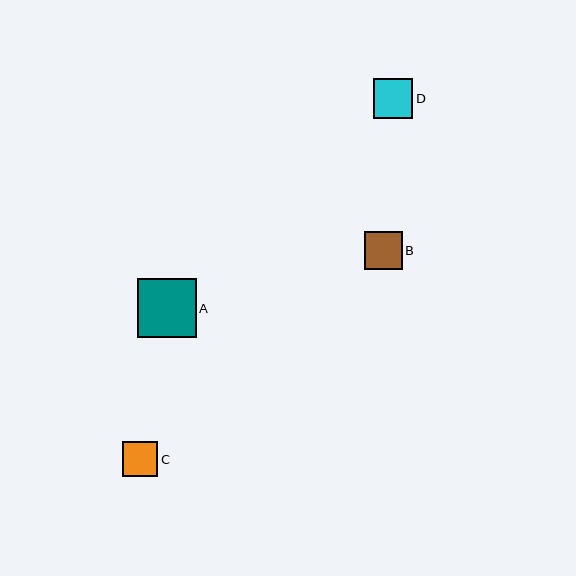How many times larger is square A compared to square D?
Square A is approximately 1.5 times the size of square D.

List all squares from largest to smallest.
From largest to smallest: A, D, B, C.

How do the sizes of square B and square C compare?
Square B and square C are approximately the same size.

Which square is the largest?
Square A is the largest with a size of approximately 59 pixels.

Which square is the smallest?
Square C is the smallest with a size of approximately 35 pixels.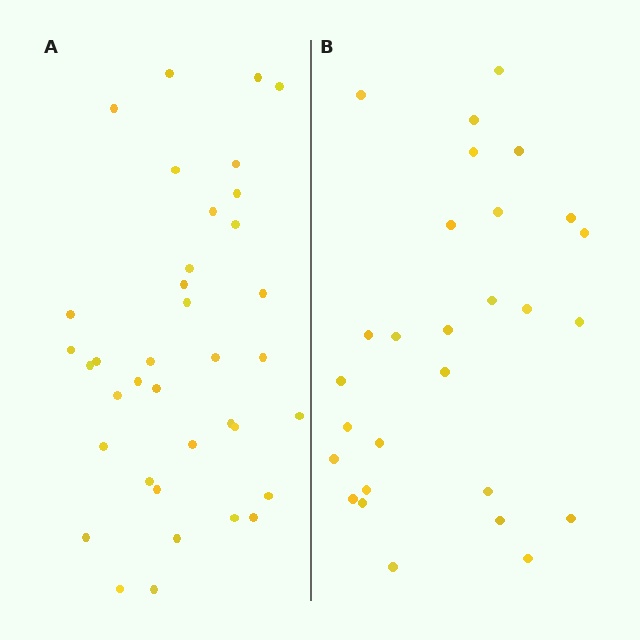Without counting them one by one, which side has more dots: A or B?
Region A (the left region) has more dots.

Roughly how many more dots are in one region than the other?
Region A has roughly 8 or so more dots than region B.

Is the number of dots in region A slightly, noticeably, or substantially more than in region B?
Region A has noticeably more, but not dramatically so. The ratio is roughly 1.3 to 1.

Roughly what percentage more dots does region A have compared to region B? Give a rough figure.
About 30% more.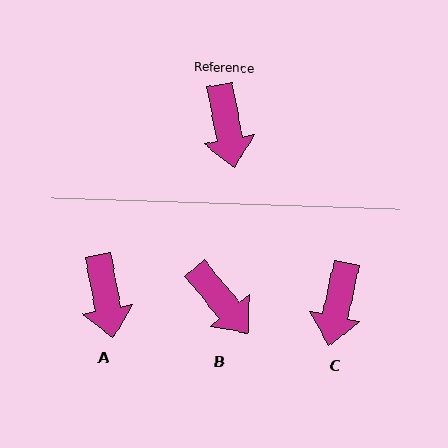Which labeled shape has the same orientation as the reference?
A.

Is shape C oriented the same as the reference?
No, it is off by about 22 degrees.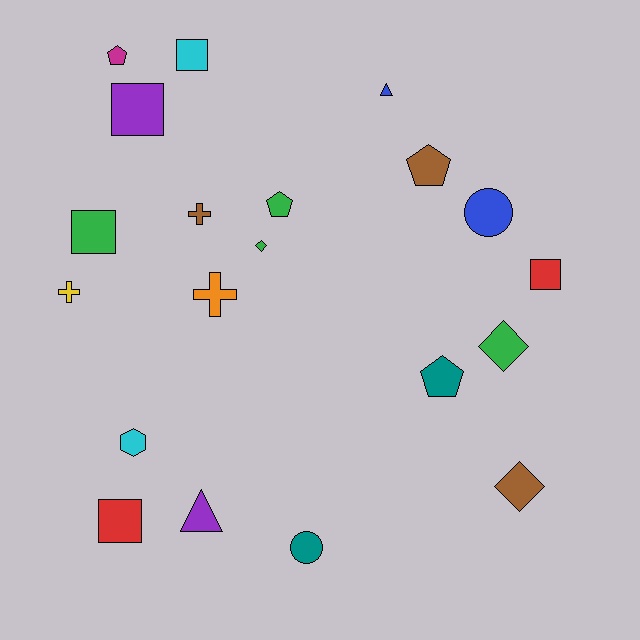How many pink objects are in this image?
There are no pink objects.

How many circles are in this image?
There are 2 circles.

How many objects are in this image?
There are 20 objects.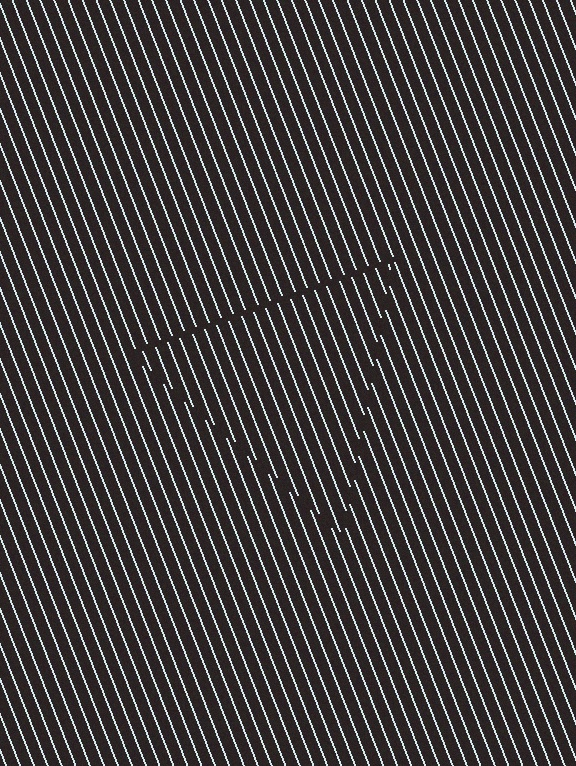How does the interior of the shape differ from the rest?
The interior of the shape contains the same grating, shifted by half a period — the contour is defined by the phase discontinuity where line-ends from the inner and outer gratings abut.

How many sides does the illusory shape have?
3 sides — the line-ends trace a triangle.